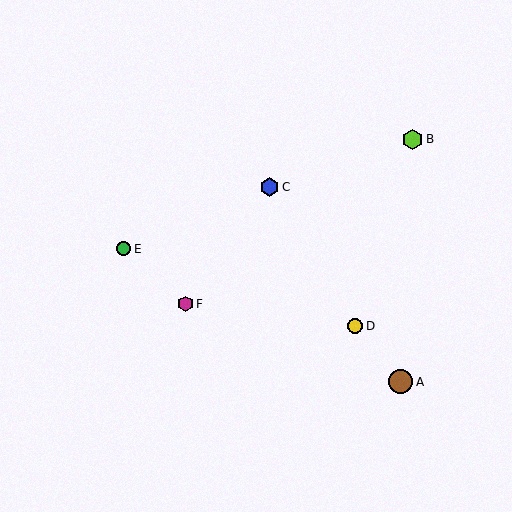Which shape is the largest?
The brown circle (labeled A) is the largest.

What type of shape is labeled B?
Shape B is a lime hexagon.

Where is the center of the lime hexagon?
The center of the lime hexagon is at (413, 139).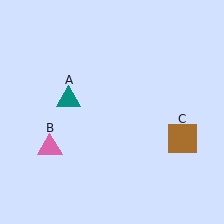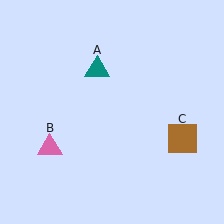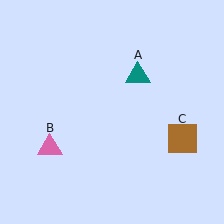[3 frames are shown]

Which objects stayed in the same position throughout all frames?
Pink triangle (object B) and brown square (object C) remained stationary.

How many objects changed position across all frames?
1 object changed position: teal triangle (object A).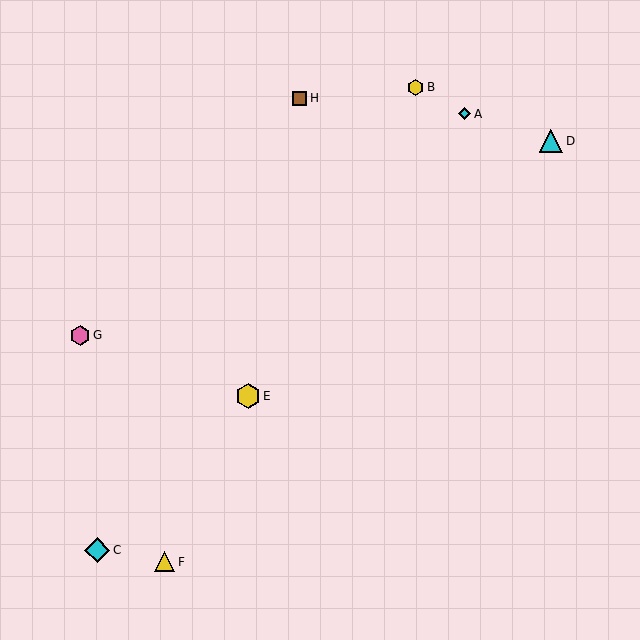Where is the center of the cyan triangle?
The center of the cyan triangle is at (551, 141).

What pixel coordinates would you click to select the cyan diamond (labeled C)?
Click at (97, 550) to select the cyan diamond C.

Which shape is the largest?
The cyan diamond (labeled C) is the largest.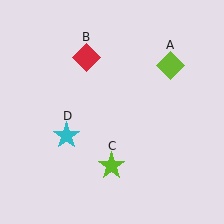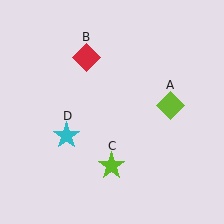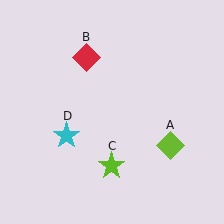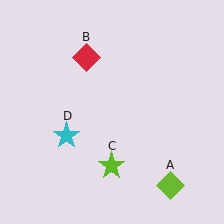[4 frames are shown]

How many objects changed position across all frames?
1 object changed position: lime diamond (object A).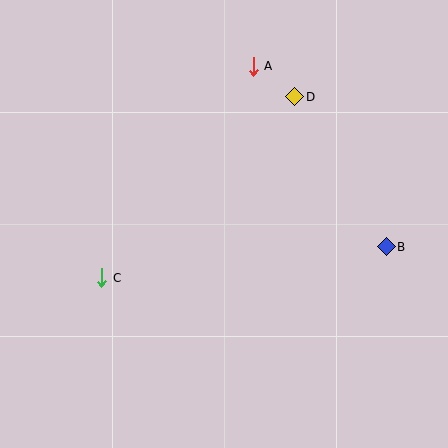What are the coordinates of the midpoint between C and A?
The midpoint between C and A is at (177, 172).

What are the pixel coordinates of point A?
Point A is at (253, 66).